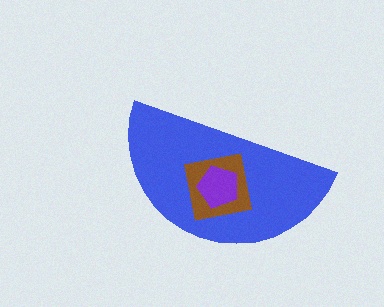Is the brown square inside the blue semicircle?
Yes.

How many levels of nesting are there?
3.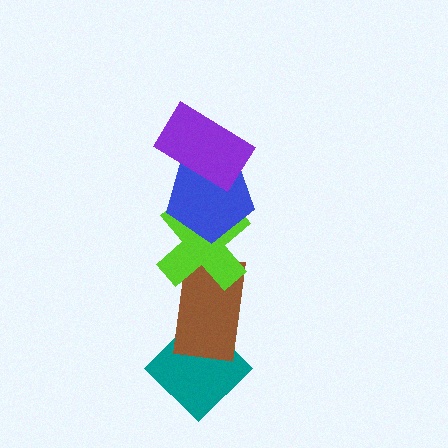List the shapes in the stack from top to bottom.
From top to bottom: the purple rectangle, the blue pentagon, the lime cross, the brown rectangle, the teal diamond.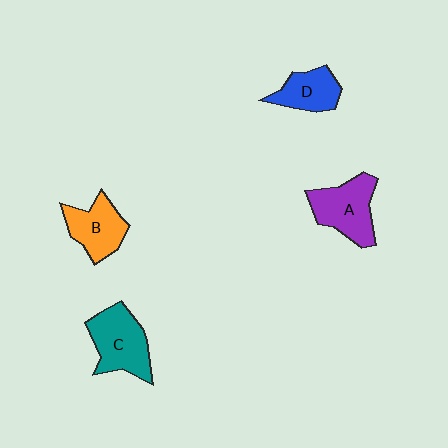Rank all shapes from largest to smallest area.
From largest to smallest: C (teal), A (purple), B (orange), D (blue).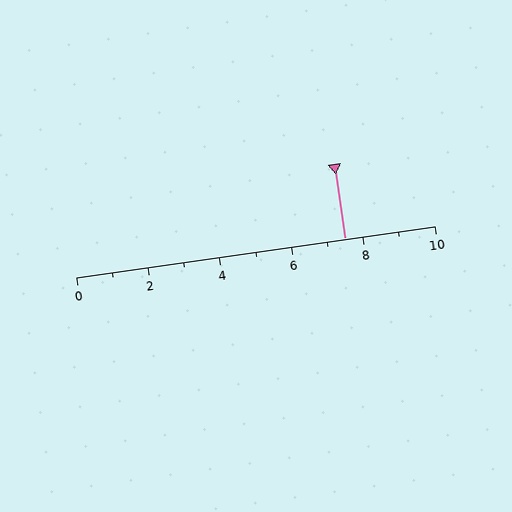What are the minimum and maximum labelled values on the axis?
The axis runs from 0 to 10.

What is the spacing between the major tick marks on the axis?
The major ticks are spaced 2 apart.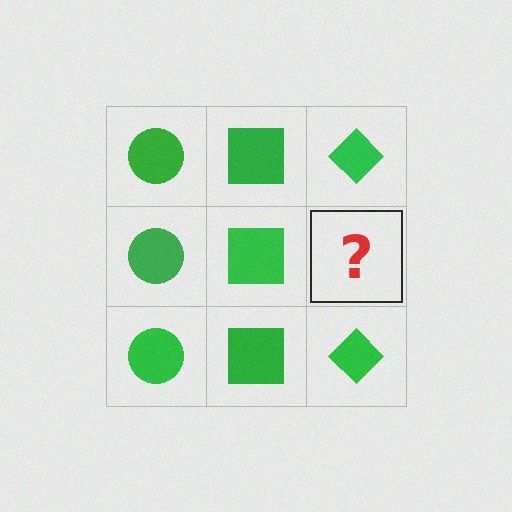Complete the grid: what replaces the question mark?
The question mark should be replaced with a green diamond.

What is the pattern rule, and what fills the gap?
The rule is that each column has a consistent shape. The gap should be filled with a green diamond.